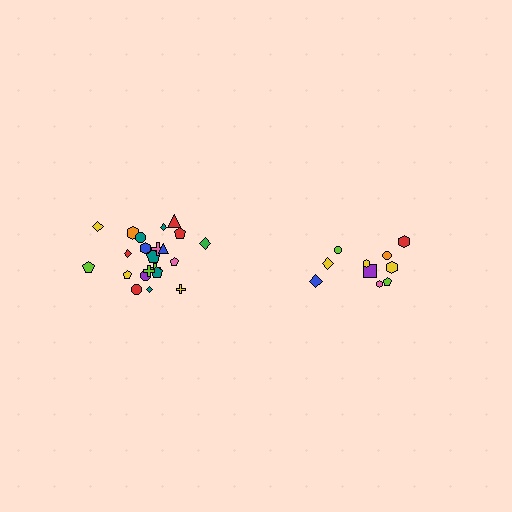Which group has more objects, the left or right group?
The left group.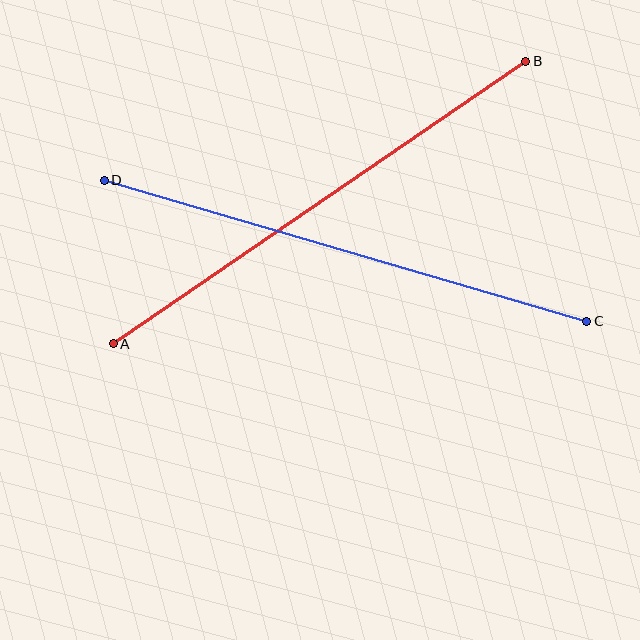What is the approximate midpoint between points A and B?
The midpoint is at approximately (320, 203) pixels.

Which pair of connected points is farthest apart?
Points C and D are farthest apart.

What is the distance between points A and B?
The distance is approximately 500 pixels.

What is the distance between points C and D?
The distance is approximately 503 pixels.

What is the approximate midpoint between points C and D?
The midpoint is at approximately (346, 251) pixels.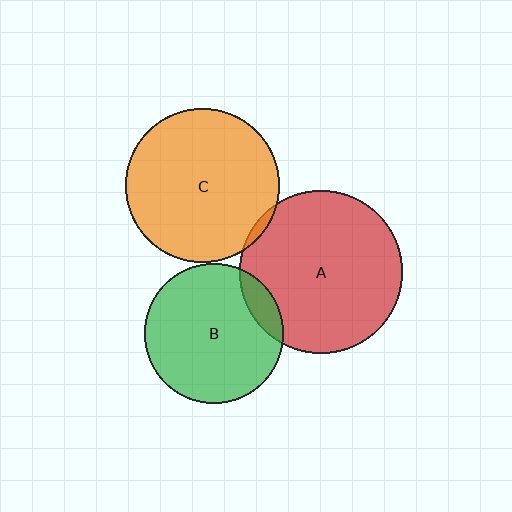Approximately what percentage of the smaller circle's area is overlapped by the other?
Approximately 10%.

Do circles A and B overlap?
Yes.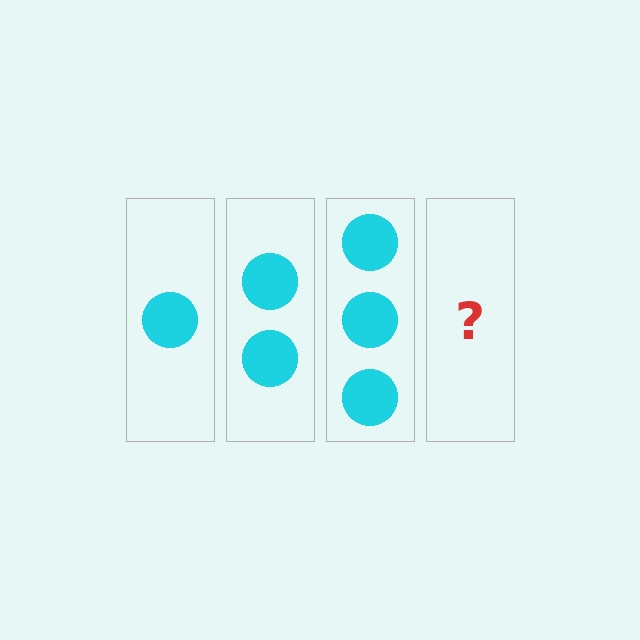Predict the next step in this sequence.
The next step is 4 circles.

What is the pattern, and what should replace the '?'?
The pattern is that each step adds one more circle. The '?' should be 4 circles.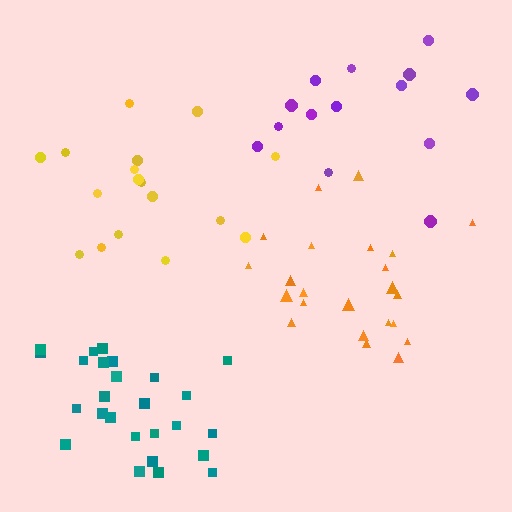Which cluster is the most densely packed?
Teal.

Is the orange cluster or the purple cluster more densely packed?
Orange.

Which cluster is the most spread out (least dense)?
Purple.